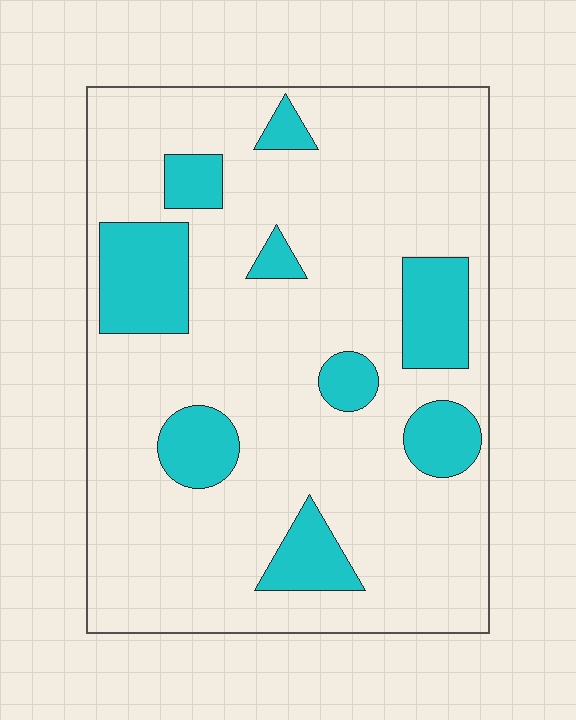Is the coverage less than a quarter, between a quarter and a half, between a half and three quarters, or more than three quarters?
Less than a quarter.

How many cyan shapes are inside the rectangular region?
9.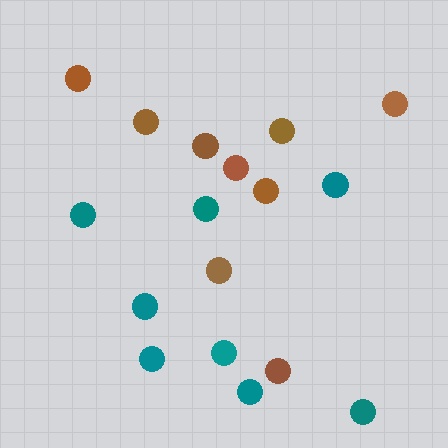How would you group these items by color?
There are 2 groups: one group of teal circles (8) and one group of brown circles (9).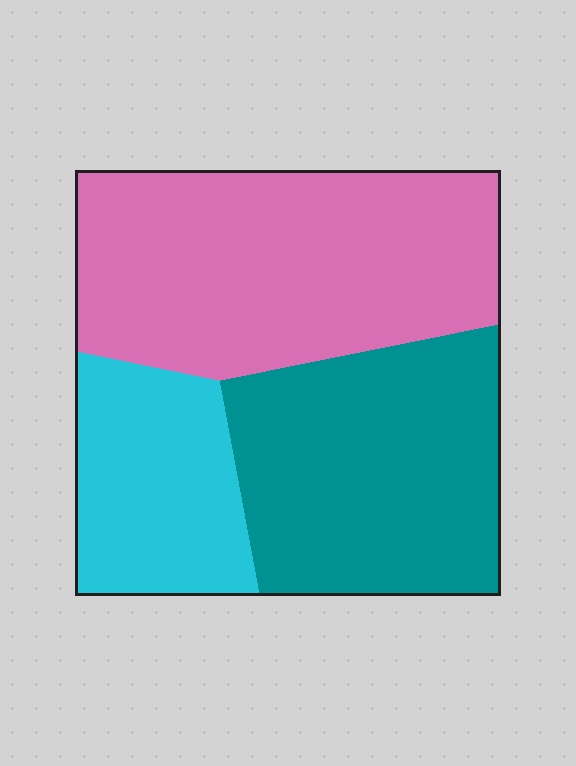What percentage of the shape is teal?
Teal takes up about one third (1/3) of the shape.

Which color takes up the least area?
Cyan, at roughly 20%.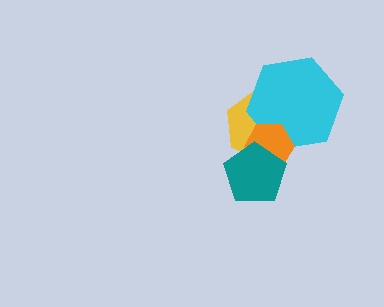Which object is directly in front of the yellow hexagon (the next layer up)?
The cyan hexagon is directly in front of the yellow hexagon.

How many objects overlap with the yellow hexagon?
3 objects overlap with the yellow hexagon.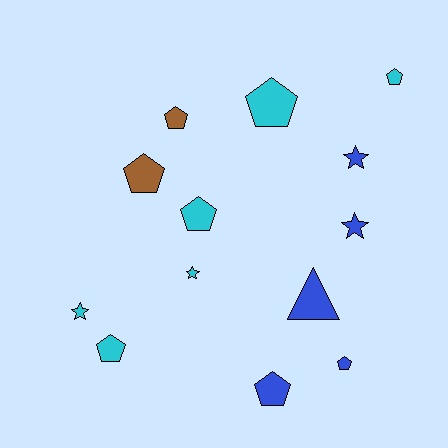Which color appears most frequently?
Cyan, with 6 objects.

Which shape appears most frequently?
Pentagon, with 8 objects.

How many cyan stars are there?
There are 2 cyan stars.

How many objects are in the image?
There are 13 objects.